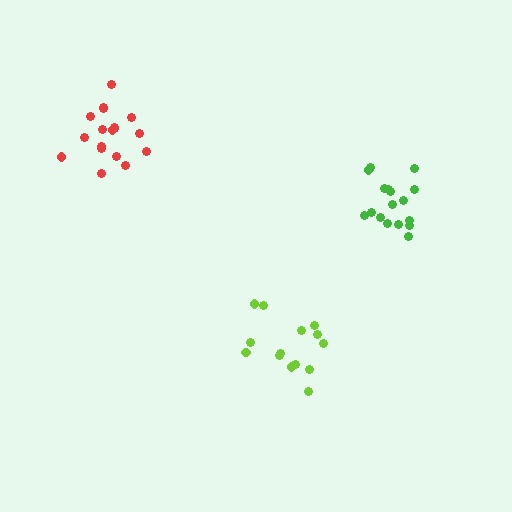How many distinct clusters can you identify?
There are 3 distinct clusters.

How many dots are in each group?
Group 1: 14 dots, Group 2: 17 dots, Group 3: 18 dots (49 total).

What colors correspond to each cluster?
The clusters are colored: lime, green, red.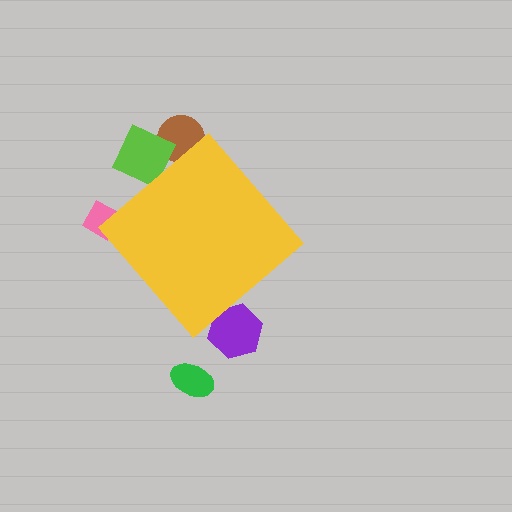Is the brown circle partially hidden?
Yes, the brown circle is partially hidden behind the yellow diamond.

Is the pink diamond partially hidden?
Yes, the pink diamond is partially hidden behind the yellow diamond.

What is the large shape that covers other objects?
A yellow diamond.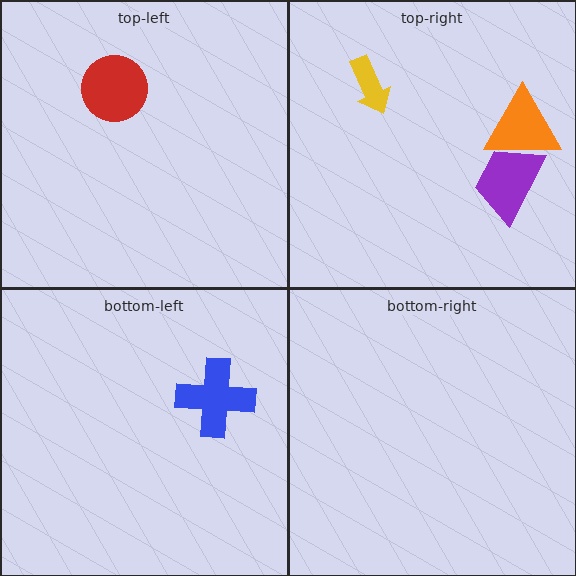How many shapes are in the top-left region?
1.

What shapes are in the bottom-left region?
The blue cross.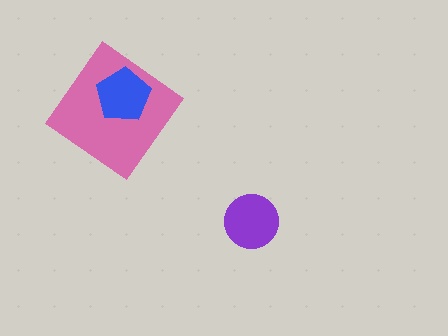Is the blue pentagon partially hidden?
No, no other shape covers it.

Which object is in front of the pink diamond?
The blue pentagon is in front of the pink diamond.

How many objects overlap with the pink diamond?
1 object overlaps with the pink diamond.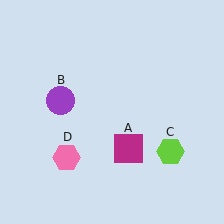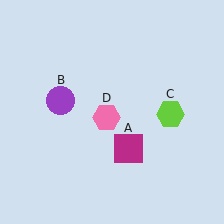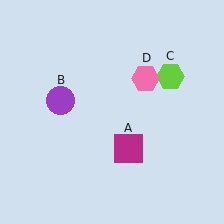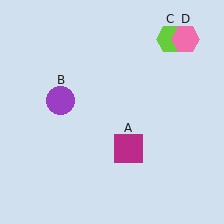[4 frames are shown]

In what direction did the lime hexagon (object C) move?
The lime hexagon (object C) moved up.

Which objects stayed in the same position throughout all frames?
Magenta square (object A) and purple circle (object B) remained stationary.